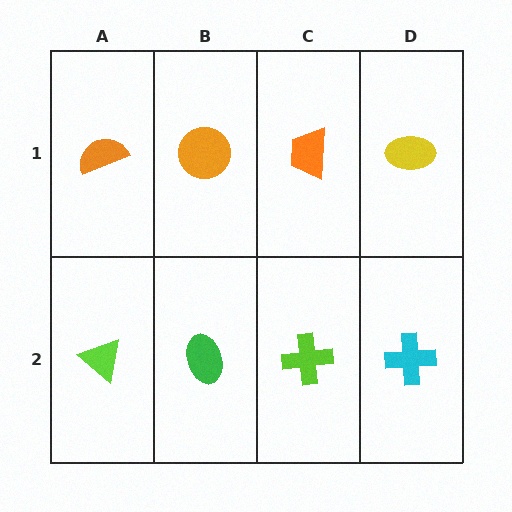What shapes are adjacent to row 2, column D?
A yellow ellipse (row 1, column D), a lime cross (row 2, column C).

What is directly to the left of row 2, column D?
A lime cross.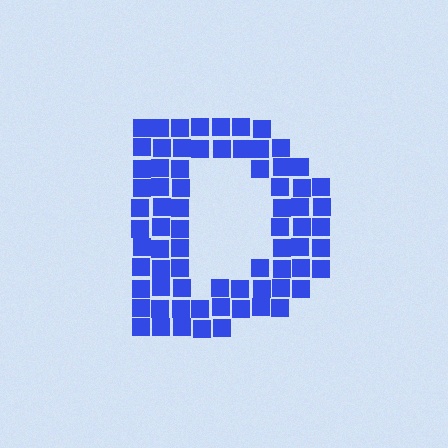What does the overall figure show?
The overall figure shows the letter D.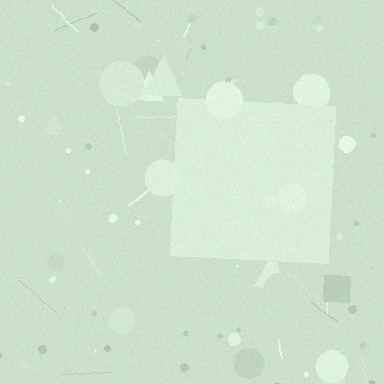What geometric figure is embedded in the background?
A square is embedded in the background.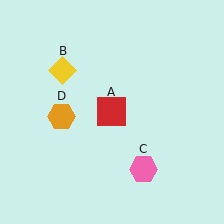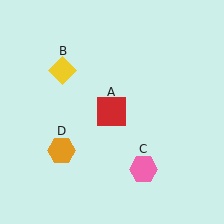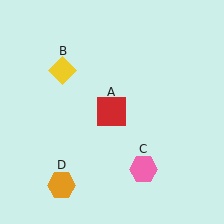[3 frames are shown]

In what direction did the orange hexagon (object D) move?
The orange hexagon (object D) moved down.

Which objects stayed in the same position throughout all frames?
Red square (object A) and yellow diamond (object B) and pink hexagon (object C) remained stationary.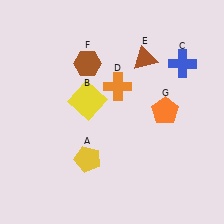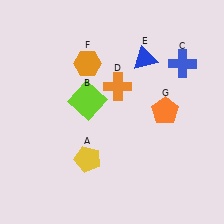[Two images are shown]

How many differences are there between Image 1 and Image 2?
There are 3 differences between the two images.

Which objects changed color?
B changed from yellow to lime. E changed from brown to blue. F changed from brown to orange.